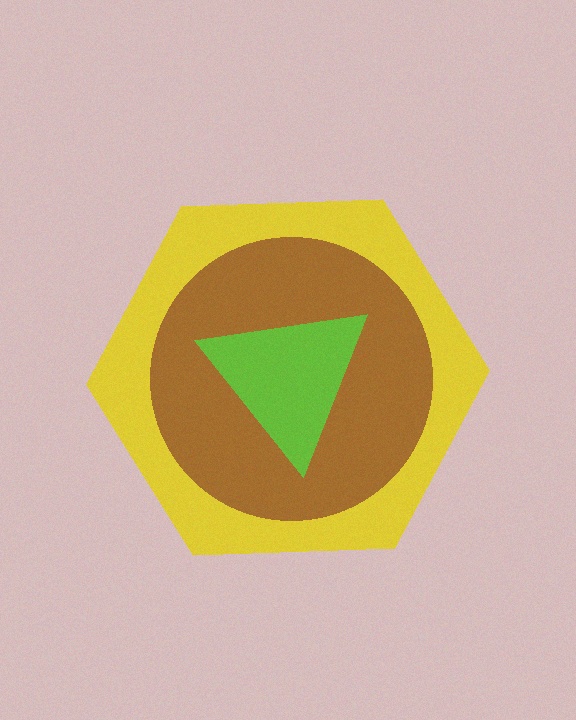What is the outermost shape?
The yellow hexagon.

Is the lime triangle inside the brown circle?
Yes.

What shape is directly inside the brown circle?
The lime triangle.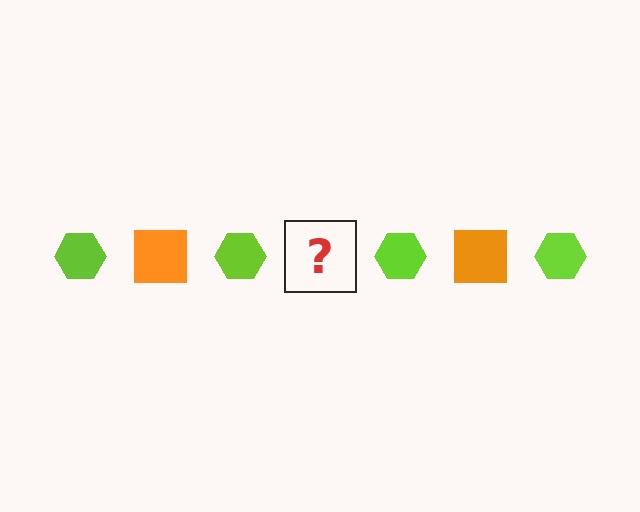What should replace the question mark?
The question mark should be replaced with an orange square.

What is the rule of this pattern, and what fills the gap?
The rule is that the pattern alternates between lime hexagon and orange square. The gap should be filled with an orange square.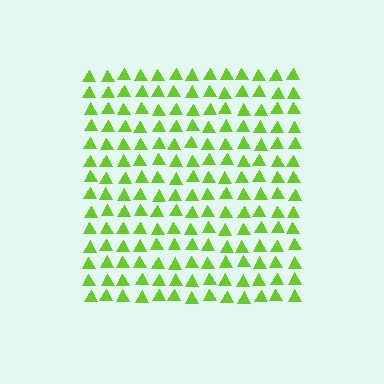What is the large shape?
The large shape is a square.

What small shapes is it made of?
It is made of small triangles.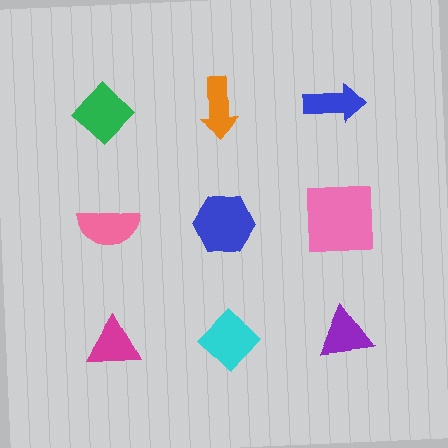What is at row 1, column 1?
A green diamond.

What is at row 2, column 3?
A pink square.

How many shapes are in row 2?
3 shapes.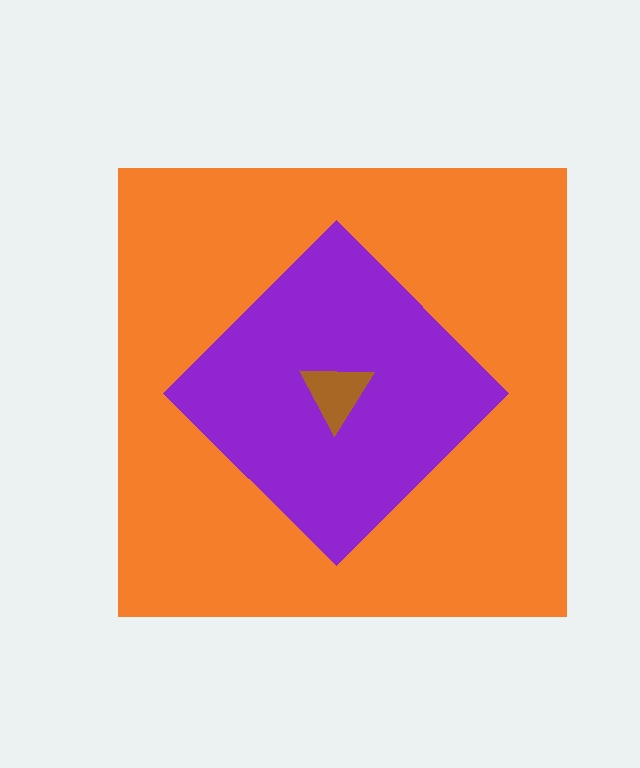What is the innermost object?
The brown triangle.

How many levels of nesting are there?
3.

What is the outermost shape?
The orange square.